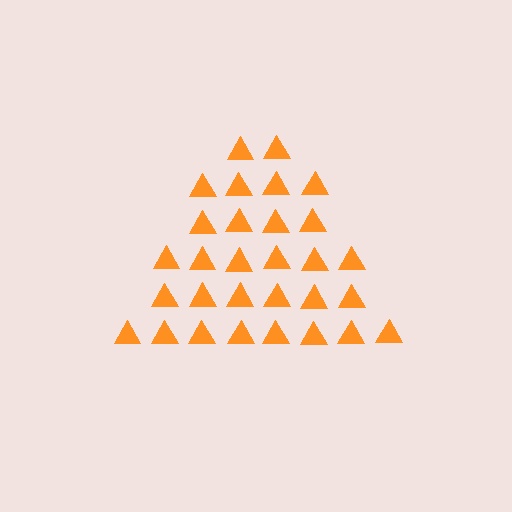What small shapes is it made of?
It is made of small triangles.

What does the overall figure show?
The overall figure shows a triangle.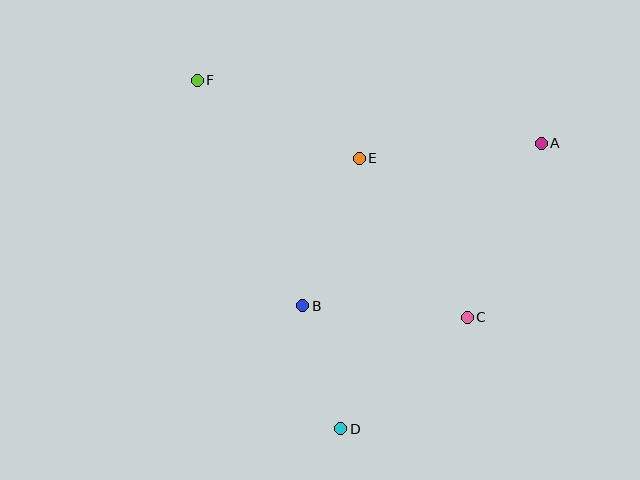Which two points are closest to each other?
Points B and D are closest to each other.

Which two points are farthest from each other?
Points D and F are farthest from each other.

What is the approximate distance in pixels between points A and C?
The distance between A and C is approximately 189 pixels.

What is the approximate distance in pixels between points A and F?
The distance between A and F is approximately 349 pixels.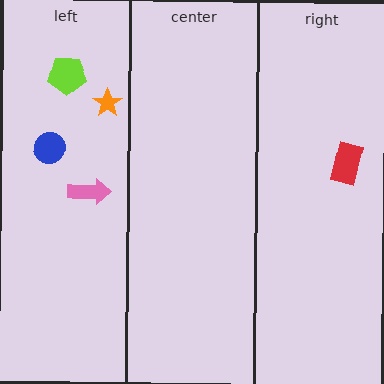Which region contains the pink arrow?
The left region.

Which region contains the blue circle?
The left region.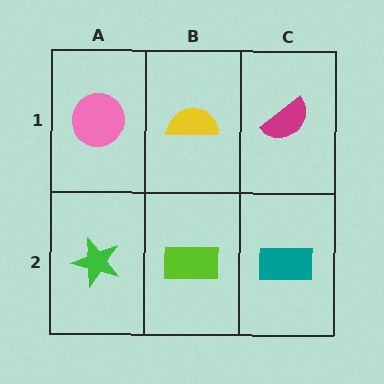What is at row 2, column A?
A green star.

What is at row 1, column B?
A yellow semicircle.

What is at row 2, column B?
A lime rectangle.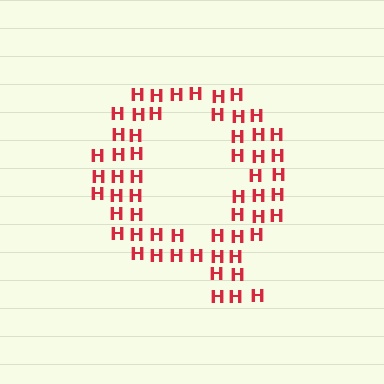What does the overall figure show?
The overall figure shows the letter Q.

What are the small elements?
The small elements are letter H's.